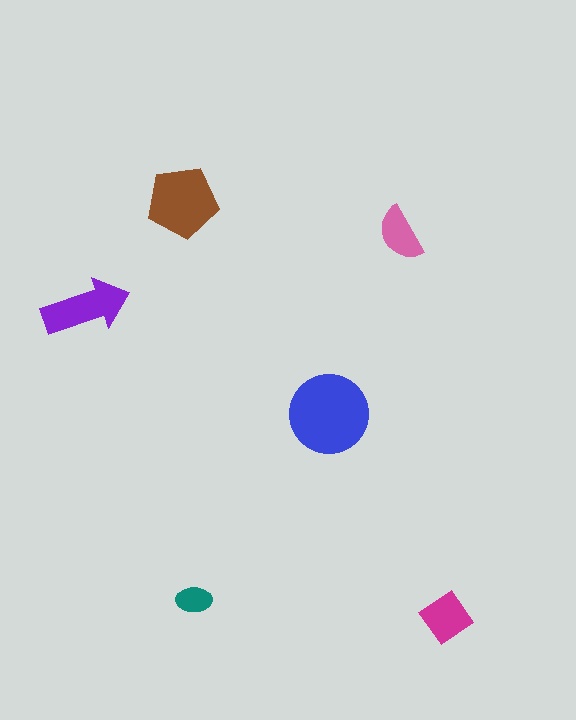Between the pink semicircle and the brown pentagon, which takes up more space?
The brown pentagon.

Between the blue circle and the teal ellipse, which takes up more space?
The blue circle.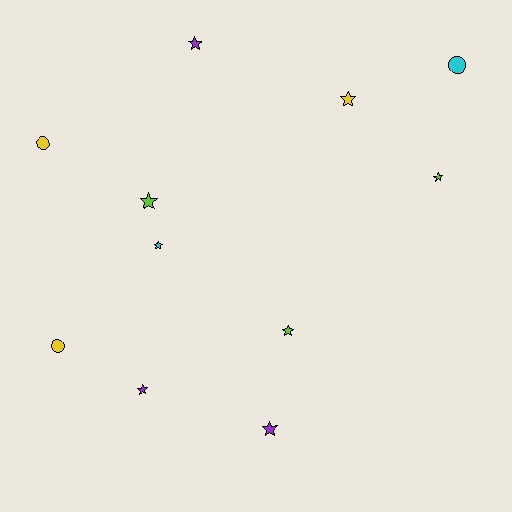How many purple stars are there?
There are 3 purple stars.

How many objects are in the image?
There are 11 objects.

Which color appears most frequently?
Purple, with 3 objects.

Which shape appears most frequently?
Star, with 8 objects.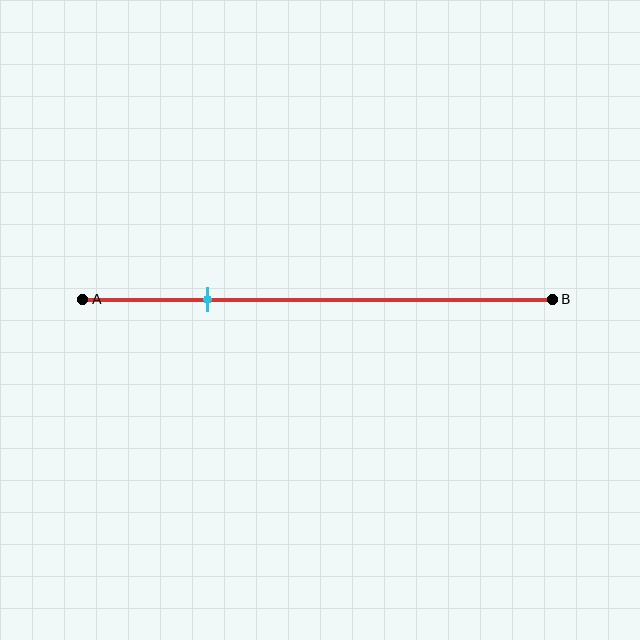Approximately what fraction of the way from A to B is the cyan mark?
The cyan mark is approximately 25% of the way from A to B.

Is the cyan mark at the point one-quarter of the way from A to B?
Yes, the mark is approximately at the one-quarter point.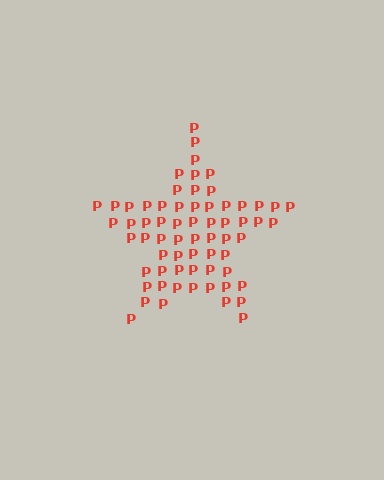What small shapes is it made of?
It is made of small letter P's.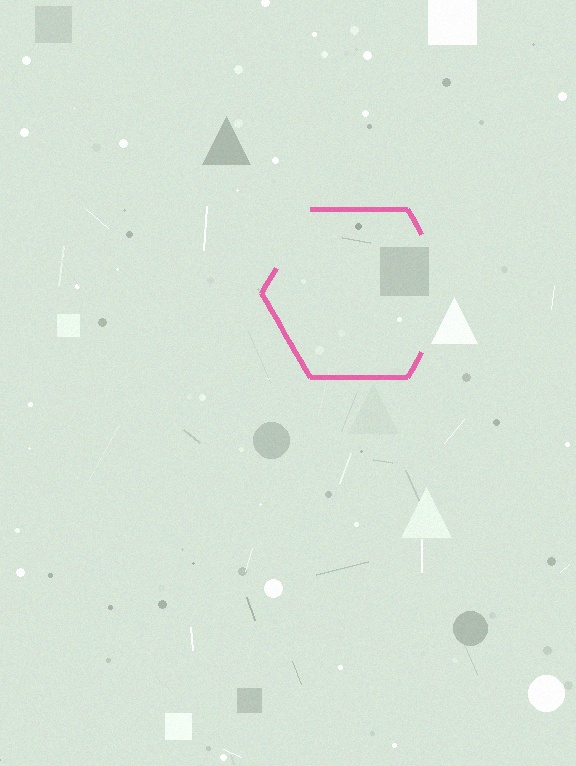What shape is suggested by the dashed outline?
The dashed outline suggests a hexagon.